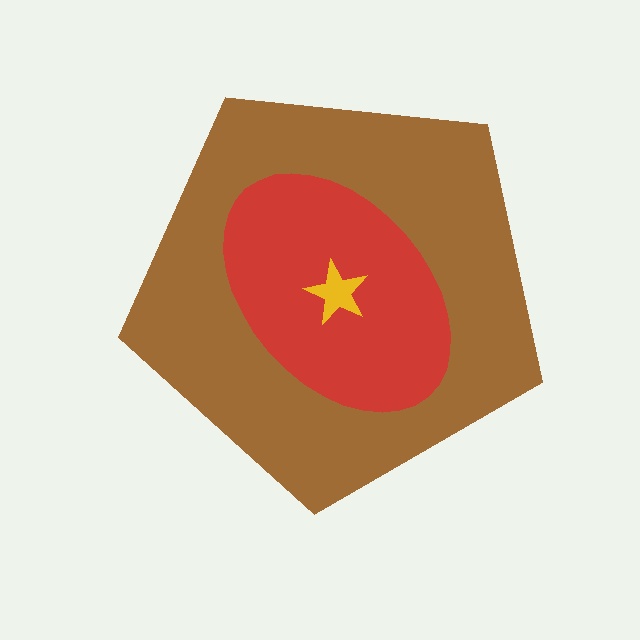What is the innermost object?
The yellow star.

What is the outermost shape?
The brown pentagon.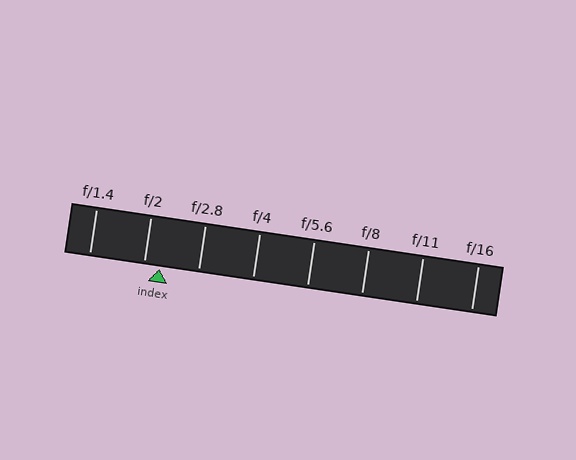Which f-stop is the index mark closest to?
The index mark is closest to f/2.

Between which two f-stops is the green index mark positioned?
The index mark is between f/2 and f/2.8.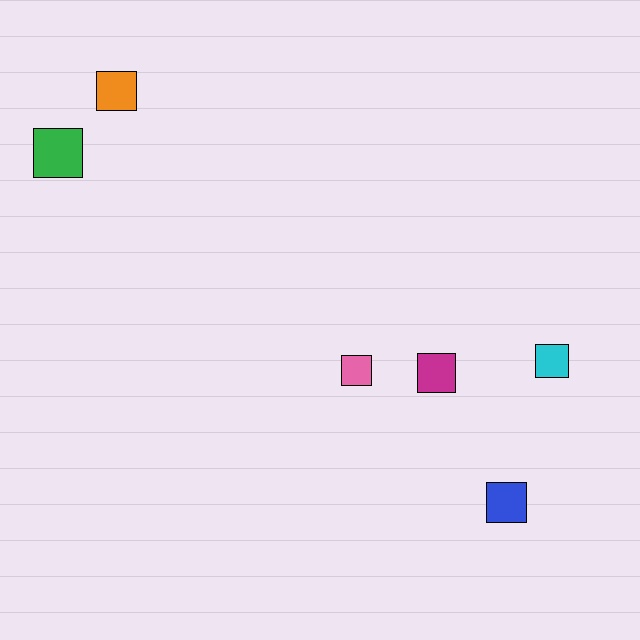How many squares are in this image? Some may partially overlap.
There are 6 squares.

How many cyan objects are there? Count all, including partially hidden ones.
There is 1 cyan object.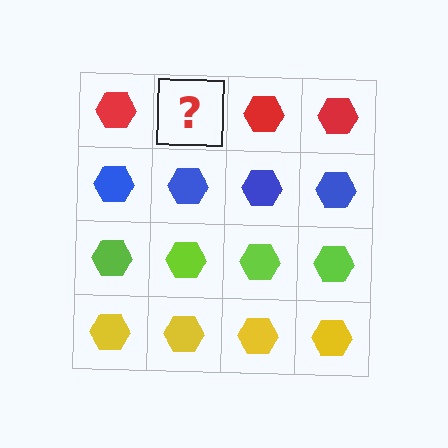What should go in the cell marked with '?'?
The missing cell should contain a red hexagon.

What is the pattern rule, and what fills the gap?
The rule is that each row has a consistent color. The gap should be filled with a red hexagon.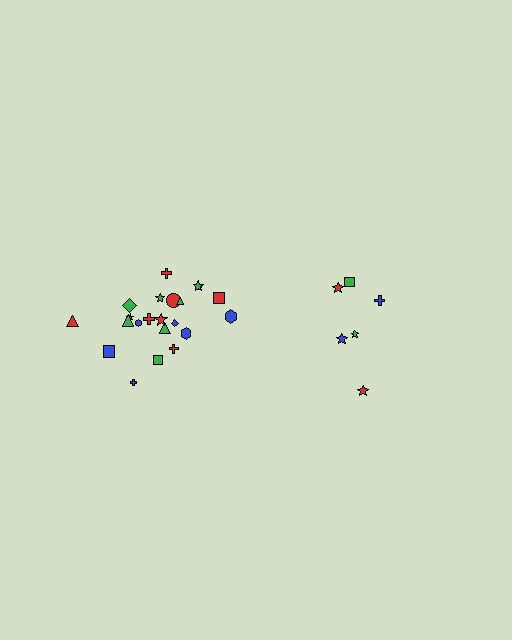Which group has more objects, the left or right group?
The left group.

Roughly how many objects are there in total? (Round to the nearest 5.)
Roughly 30 objects in total.